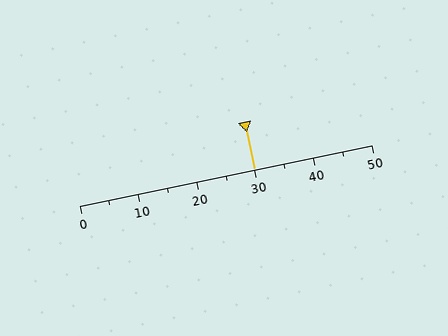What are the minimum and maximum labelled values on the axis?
The axis runs from 0 to 50.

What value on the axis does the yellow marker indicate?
The marker indicates approximately 30.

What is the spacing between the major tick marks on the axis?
The major ticks are spaced 10 apart.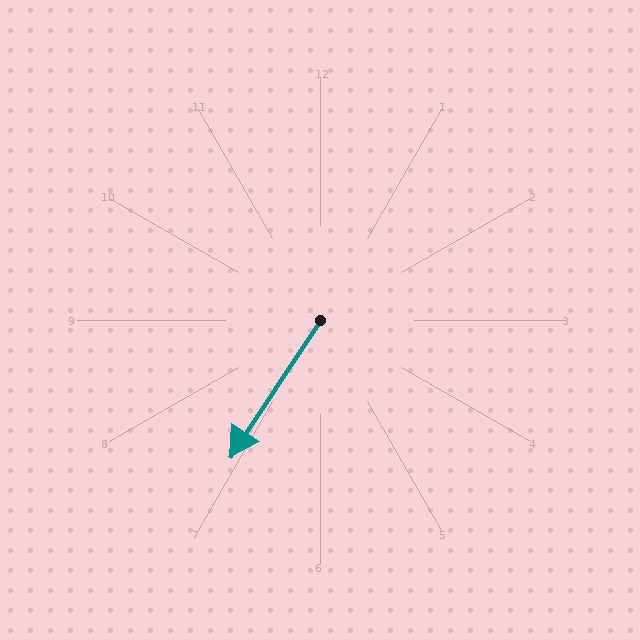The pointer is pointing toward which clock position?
Roughly 7 o'clock.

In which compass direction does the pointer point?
Southwest.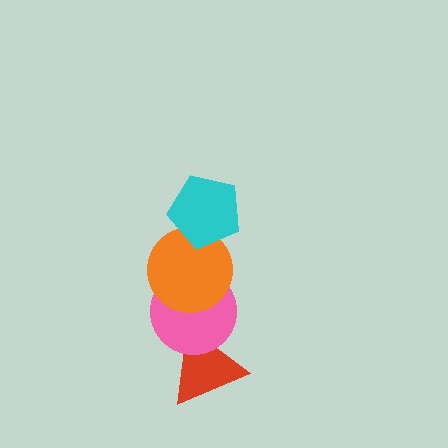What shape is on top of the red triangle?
The pink circle is on top of the red triangle.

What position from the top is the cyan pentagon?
The cyan pentagon is 1st from the top.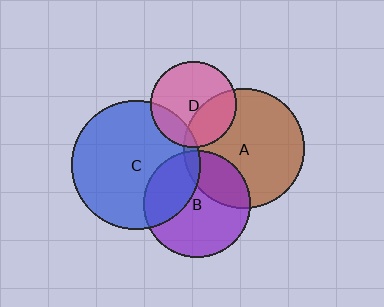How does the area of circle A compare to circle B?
Approximately 1.3 times.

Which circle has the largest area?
Circle C (blue).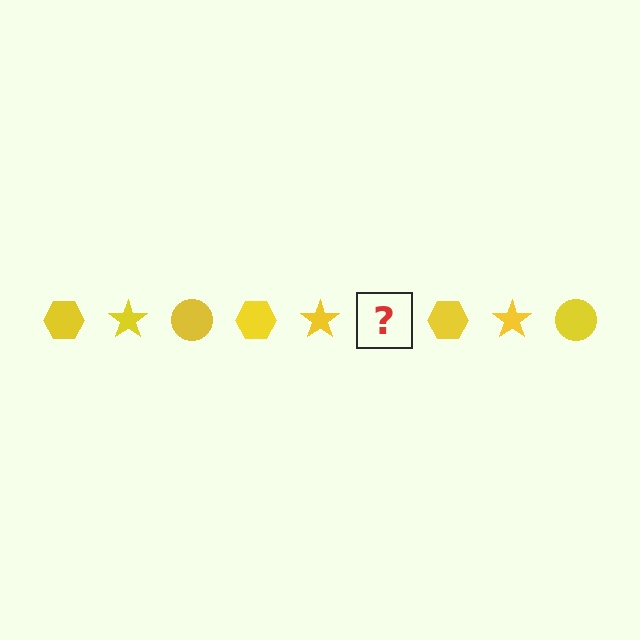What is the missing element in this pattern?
The missing element is a yellow circle.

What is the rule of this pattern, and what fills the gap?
The rule is that the pattern cycles through hexagon, star, circle shapes in yellow. The gap should be filled with a yellow circle.